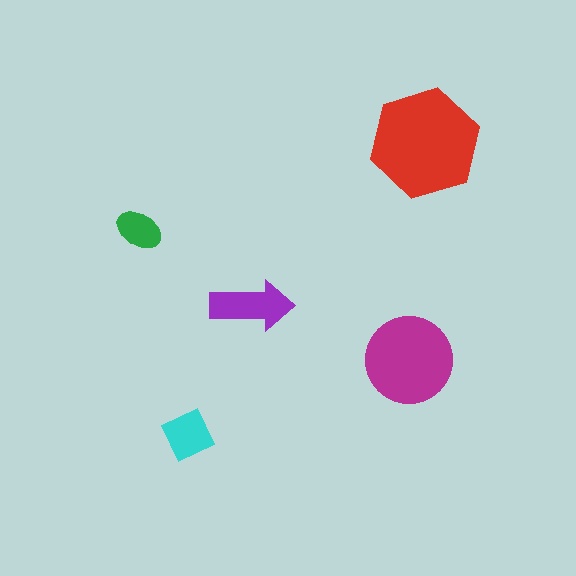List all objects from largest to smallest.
The red hexagon, the magenta circle, the purple arrow, the cyan diamond, the green ellipse.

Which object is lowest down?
The cyan diamond is bottommost.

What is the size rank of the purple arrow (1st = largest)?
3rd.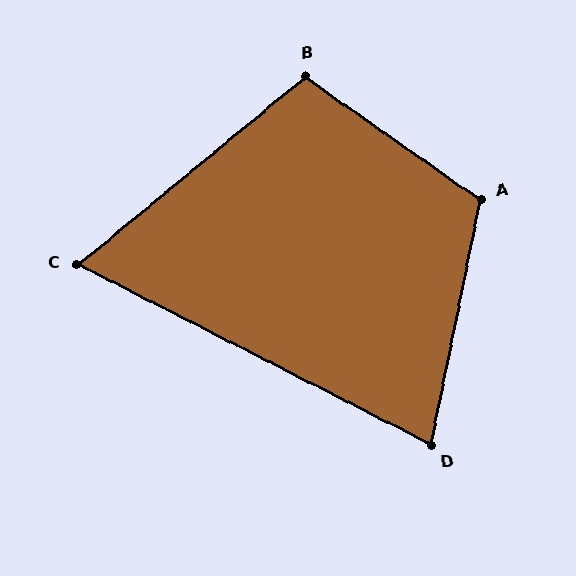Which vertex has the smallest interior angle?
C, at approximately 67 degrees.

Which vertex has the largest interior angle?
A, at approximately 113 degrees.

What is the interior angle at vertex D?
Approximately 75 degrees (acute).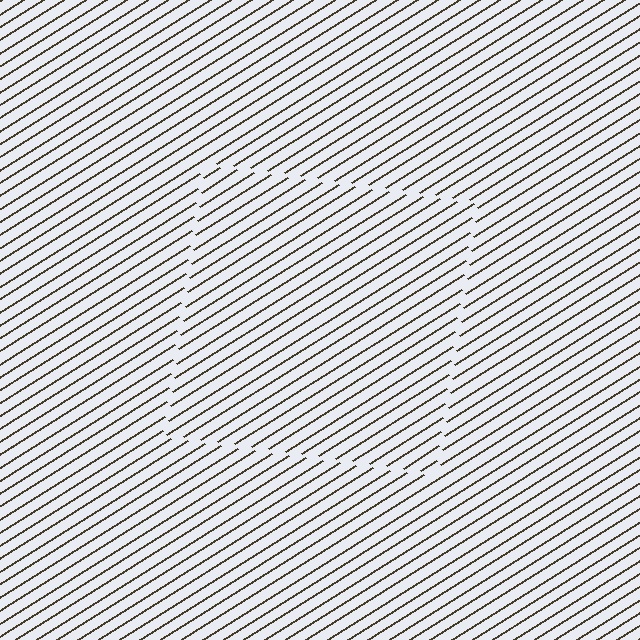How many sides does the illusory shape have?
4 sides — the line-ends trace a square.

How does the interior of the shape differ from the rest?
The interior of the shape contains the same grating, shifted by half a period — the contour is defined by the phase discontinuity where line-ends from the inner and outer gratings abut.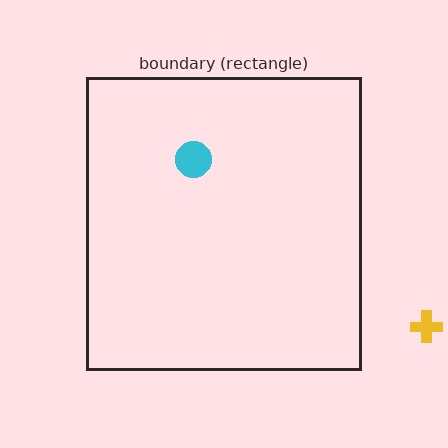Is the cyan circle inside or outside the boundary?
Inside.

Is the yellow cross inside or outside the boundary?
Outside.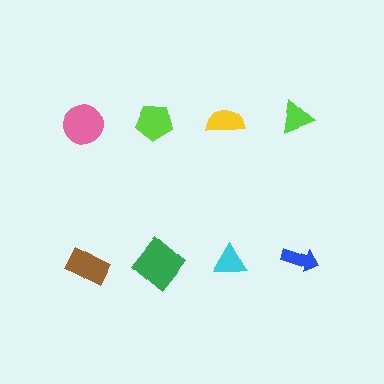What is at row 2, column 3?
A cyan triangle.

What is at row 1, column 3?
A yellow semicircle.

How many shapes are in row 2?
4 shapes.